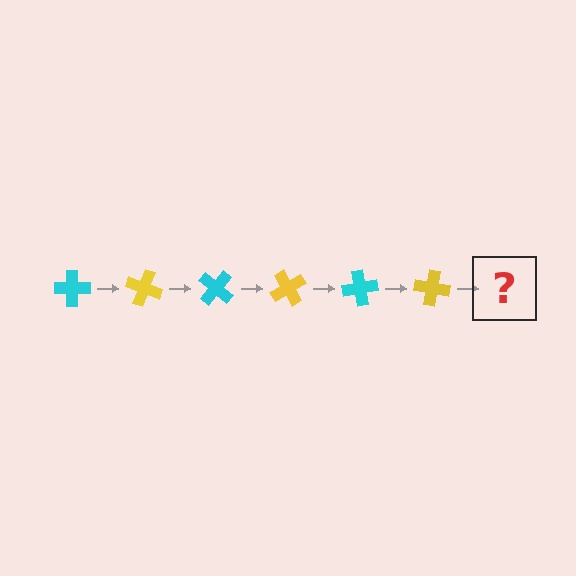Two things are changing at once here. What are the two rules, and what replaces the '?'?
The two rules are that it rotates 20 degrees each step and the color cycles through cyan and yellow. The '?' should be a cyan cross, rotated 120 degrees from the start.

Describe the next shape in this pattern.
It should be a cyan cross, rotated 120 degrees from the start.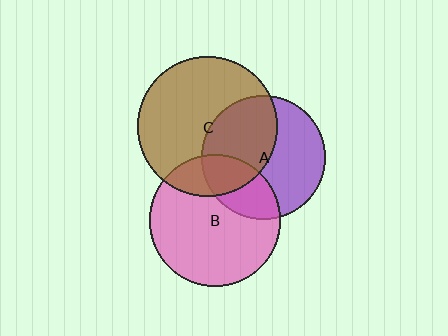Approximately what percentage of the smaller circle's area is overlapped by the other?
Approximately 20%.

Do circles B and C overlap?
Yes.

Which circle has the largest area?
Circle C (brown).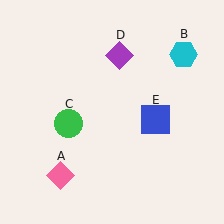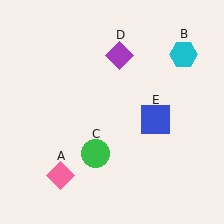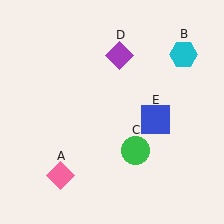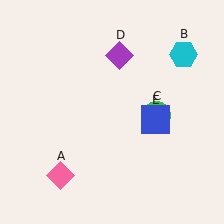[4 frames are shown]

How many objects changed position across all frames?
1 object changed position: green circle (object C).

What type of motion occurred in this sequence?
The green circle (object C) rotated counterclockwise around the center of the scene.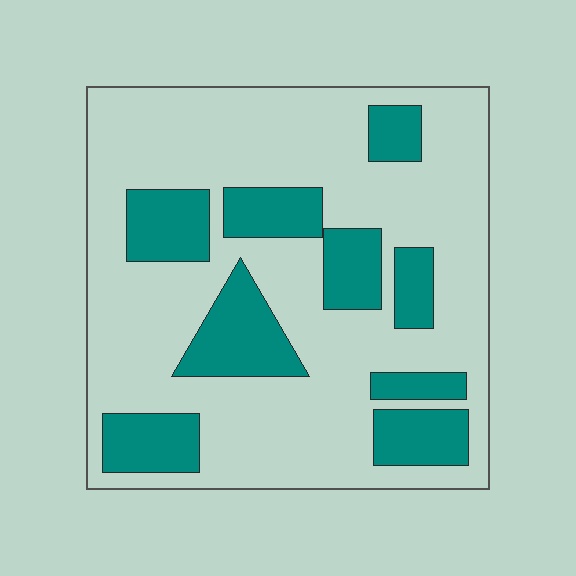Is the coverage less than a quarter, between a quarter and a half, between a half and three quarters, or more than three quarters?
Between a quarter and a half.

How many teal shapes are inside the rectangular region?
9.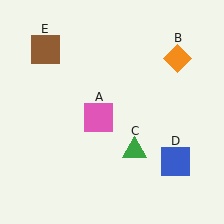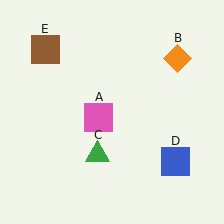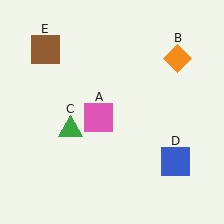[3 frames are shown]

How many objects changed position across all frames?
1 object changed position: green triangle (object C).